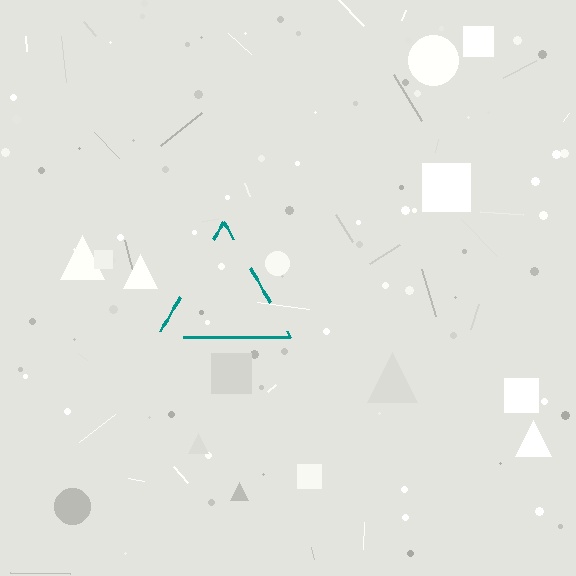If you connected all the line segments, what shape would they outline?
They would outline a triangle.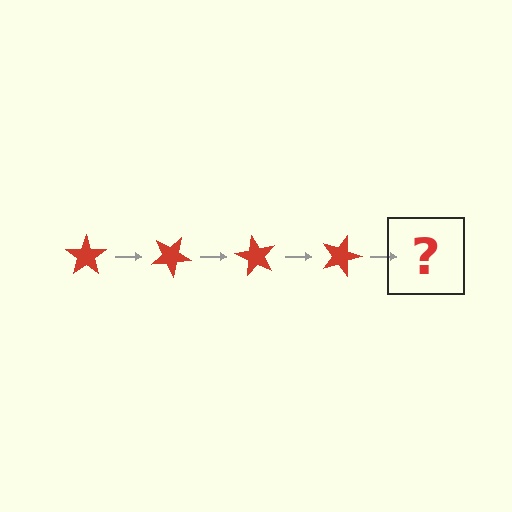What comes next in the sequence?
The next element should be a red star rotated 120 degrees.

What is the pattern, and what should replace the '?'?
The pattern is that the star rotates 30 degrees each step. The '?' should be a red star rotated 120 degrees.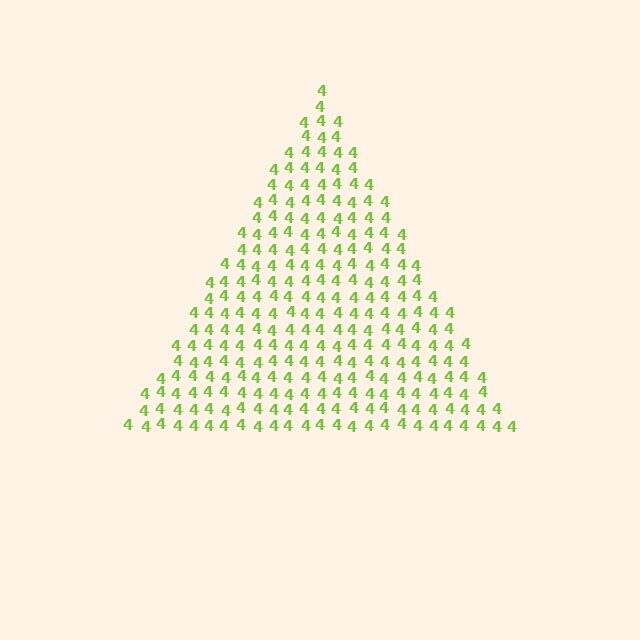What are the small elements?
The small elements are digit 4's.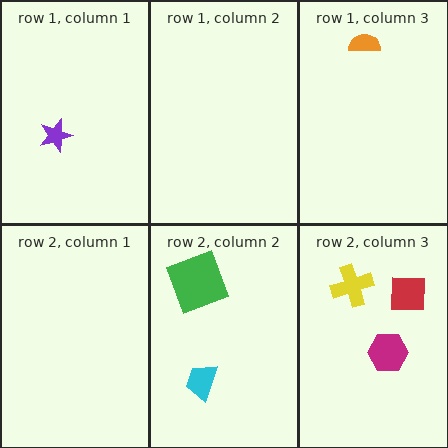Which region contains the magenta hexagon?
The row 2, column 3 region.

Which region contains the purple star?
The row 1, column 1 region.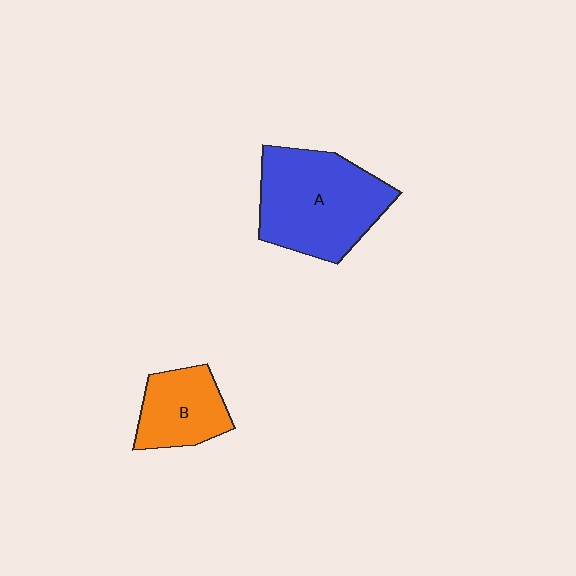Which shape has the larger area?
Shape A (blue).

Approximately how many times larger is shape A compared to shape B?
Approximately 1.8 times.